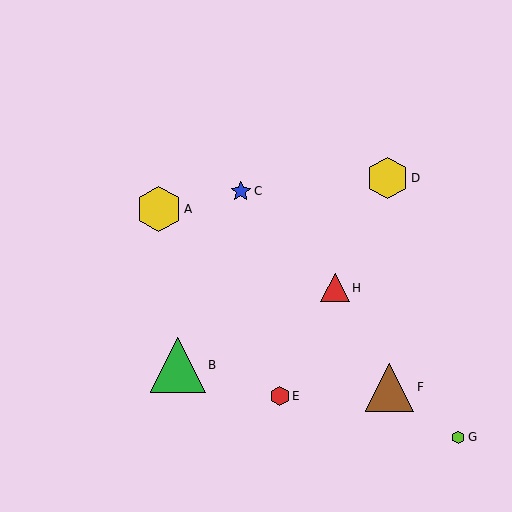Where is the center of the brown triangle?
The center of the brown triangle is at (390, 387).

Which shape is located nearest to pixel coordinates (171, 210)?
The yellow hexagon (labeled A) at (159, 209) is nearest to that location.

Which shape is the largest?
The green triangle (labeled B) is the largest.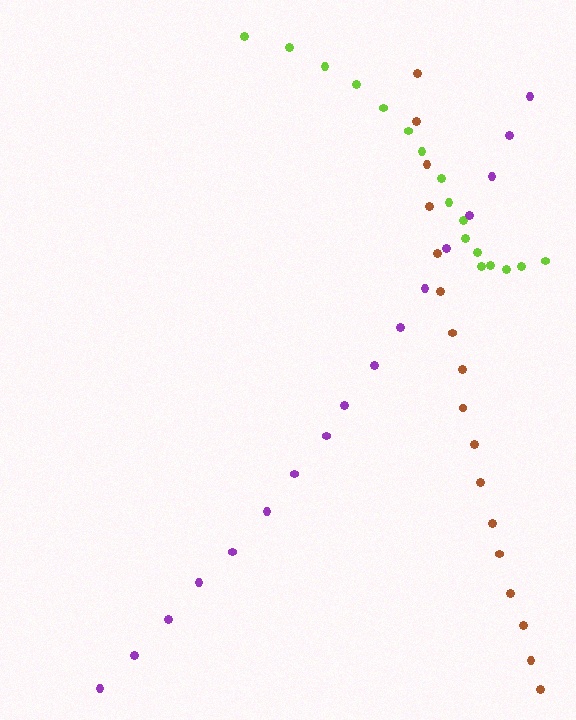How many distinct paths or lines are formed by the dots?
There are 3 distinct paths.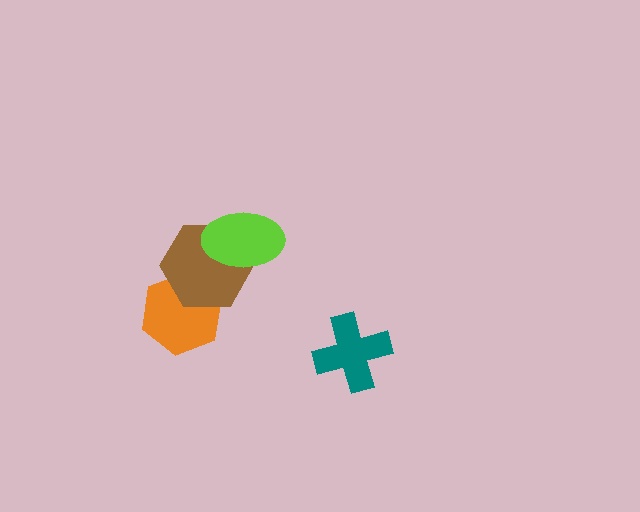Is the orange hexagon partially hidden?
Yes, it is partially covered by another shape.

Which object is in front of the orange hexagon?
The brown hexagon is in front of the orange hexagon.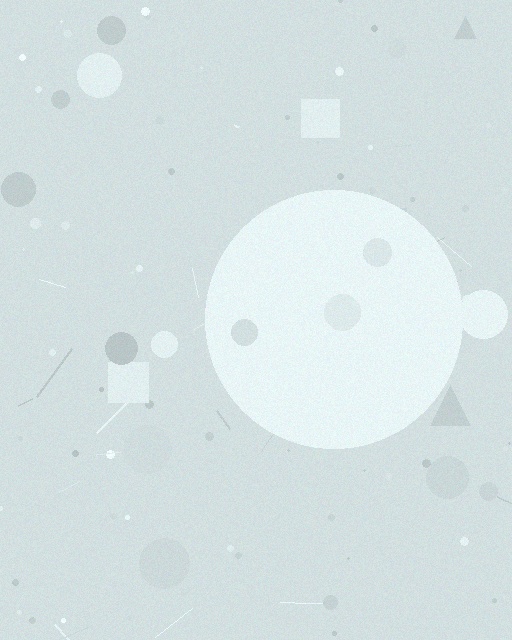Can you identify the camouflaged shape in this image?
The camouflaged shape is a circle.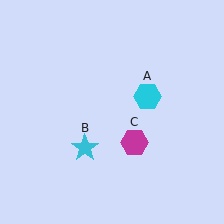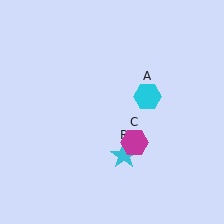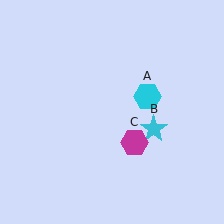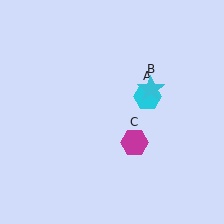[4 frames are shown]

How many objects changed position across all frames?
1 object changed position: cyan star (object B).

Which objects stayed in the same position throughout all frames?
Cyan hexagon (object A) and magenta hexagon (object C) remained stationary.